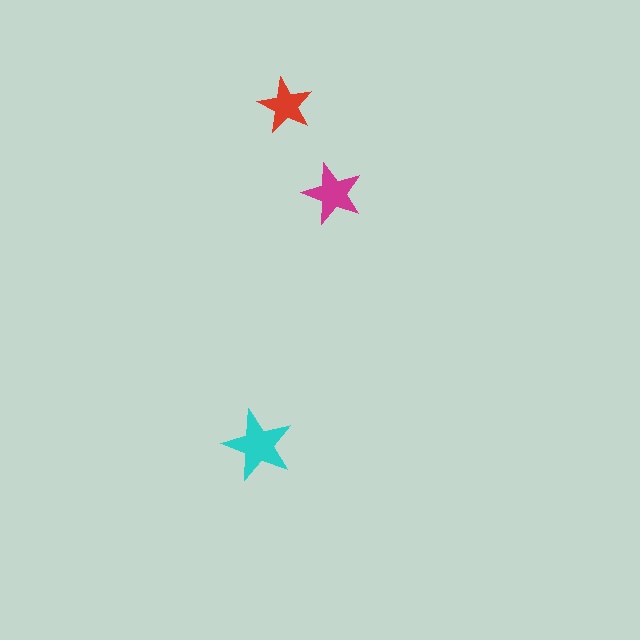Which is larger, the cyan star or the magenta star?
The cyan one.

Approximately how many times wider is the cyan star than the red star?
About 1.5 times wider.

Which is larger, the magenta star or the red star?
The magenta one.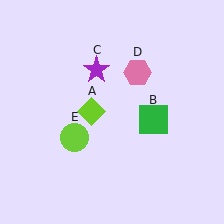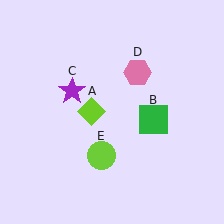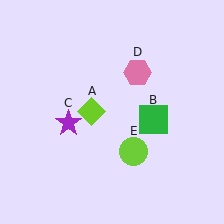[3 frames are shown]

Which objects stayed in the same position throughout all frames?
Lime diamond (object A) and green square (object B) and pink hexagon (object D) remained stationary.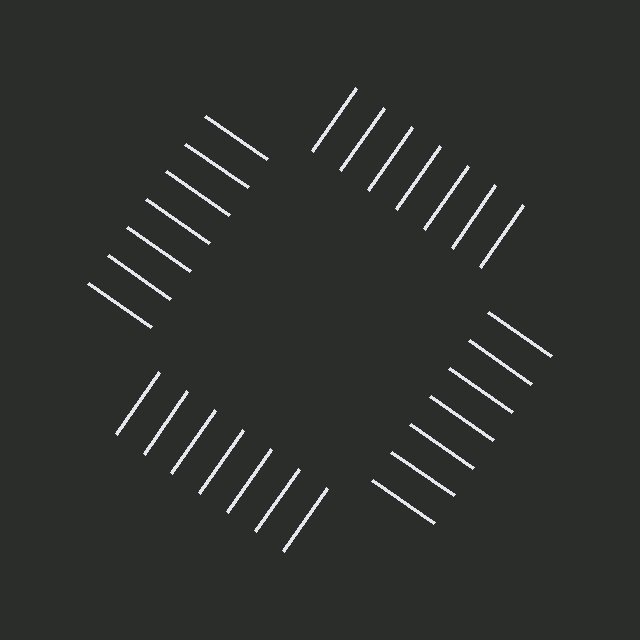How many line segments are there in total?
28 — 7 along each of the 4 edges.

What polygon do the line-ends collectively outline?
An illusory square — the line segments terminate on its edges but no continuous stroke is drawn.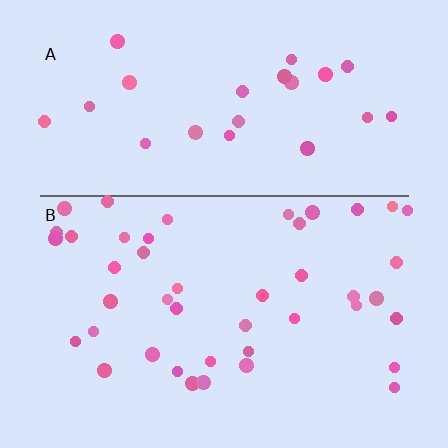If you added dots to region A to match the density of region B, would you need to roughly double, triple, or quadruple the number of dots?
Approximately double.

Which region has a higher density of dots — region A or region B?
B (the bottom).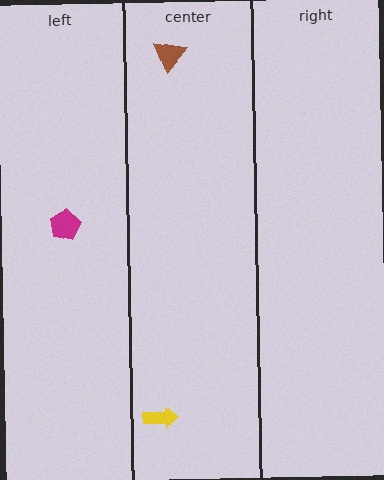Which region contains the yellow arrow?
The center region.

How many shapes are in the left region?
1.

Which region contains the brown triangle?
The center region.